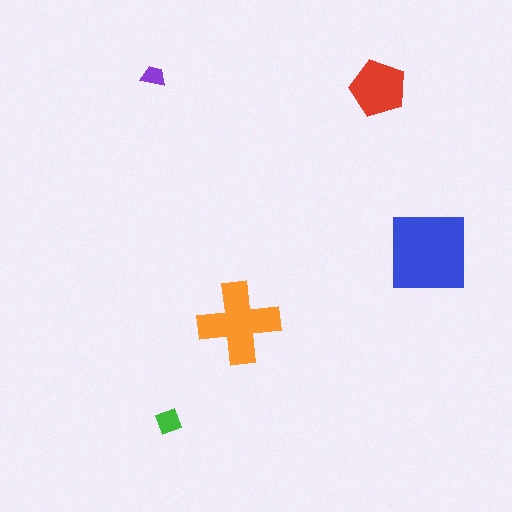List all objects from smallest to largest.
The purple trapezoid, the green diamond, the red pentagon, the orange cross, the blue square.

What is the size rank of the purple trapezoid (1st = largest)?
5th.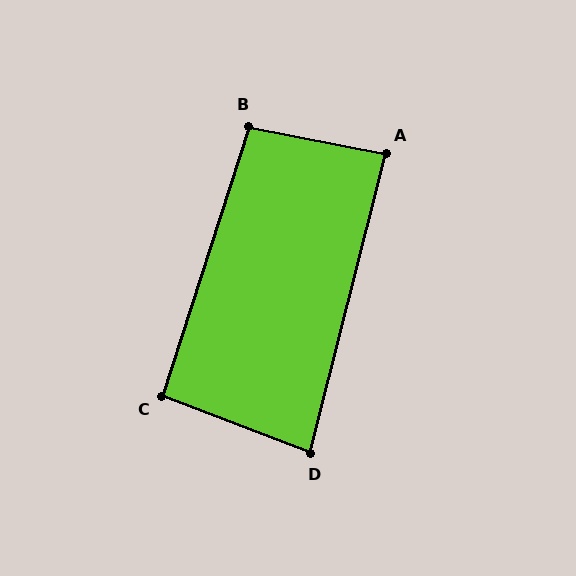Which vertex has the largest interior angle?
B, at approximately 97 degrees.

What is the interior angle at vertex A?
Approximately 87 degrees (approximately right).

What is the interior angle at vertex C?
Approximately 93 degrees (approximately right).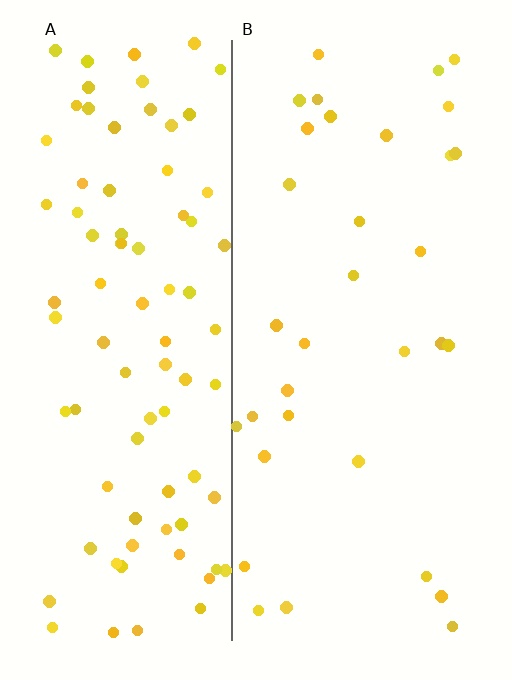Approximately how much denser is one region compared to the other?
Approximately 2.6× — region A over region B.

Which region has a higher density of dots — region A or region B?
A (the left).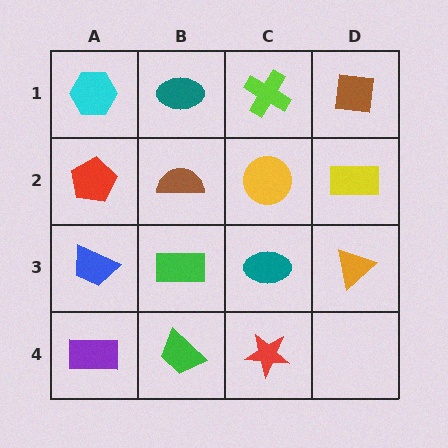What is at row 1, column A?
A cyan hexagon.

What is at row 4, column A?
A purple rectangle.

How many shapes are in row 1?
4 shapes.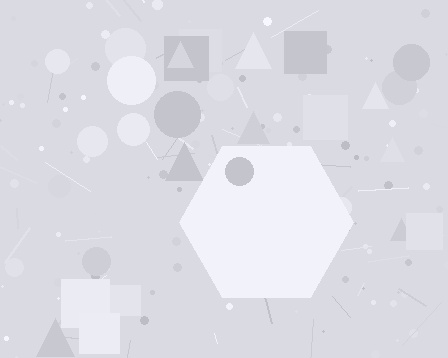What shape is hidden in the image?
A hexagon is hidden in the image.